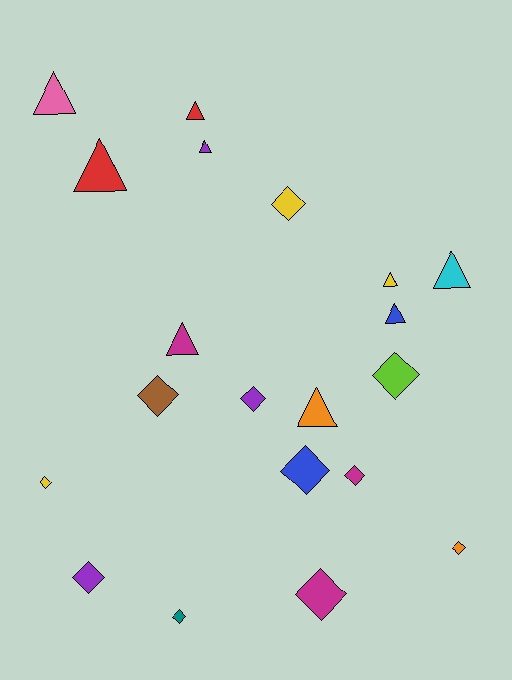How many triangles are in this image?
There are 9 triangles.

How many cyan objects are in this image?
There is 1 cyan object.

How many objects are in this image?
There are 20 objects.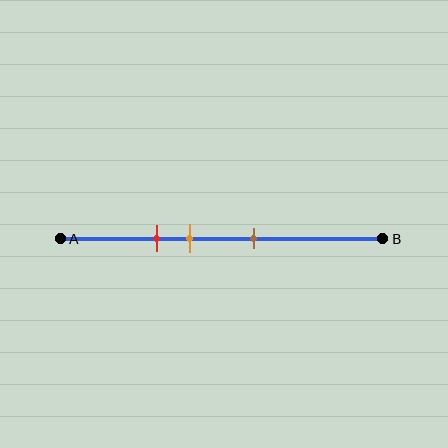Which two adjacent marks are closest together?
The red and orange marks are the closest adjacent pair.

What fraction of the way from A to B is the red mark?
The red mark is approximately 30% (0.3) of the way from A to B.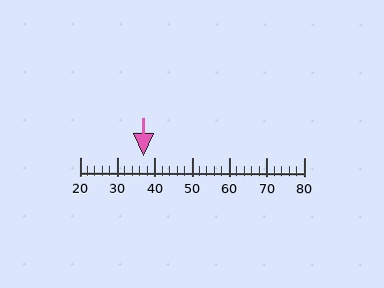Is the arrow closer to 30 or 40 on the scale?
The arrow is closer to 40.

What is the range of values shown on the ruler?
The ruler shows values from 20 to 80.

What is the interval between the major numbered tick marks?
The major tick marks are spaced 10 units apart.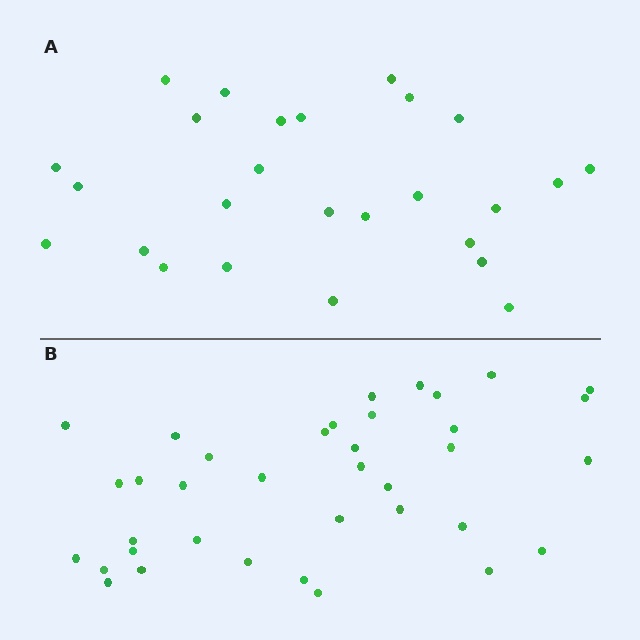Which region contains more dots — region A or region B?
Region B (the bottom region) has more dots.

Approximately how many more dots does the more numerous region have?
Region B has roughly 12 or so more dots than region A.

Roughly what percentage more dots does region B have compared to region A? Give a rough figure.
About 40% more.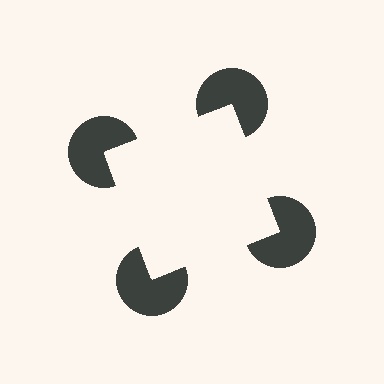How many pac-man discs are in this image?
There are 4 — one at each vertex of the illusory square.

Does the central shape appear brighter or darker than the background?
It typically appears slightly brighter than the background, even though no actual brightness change is drawn.